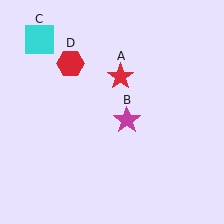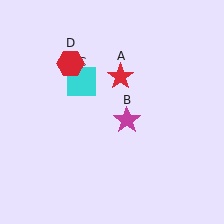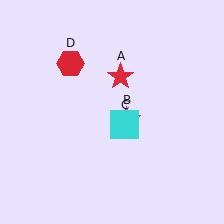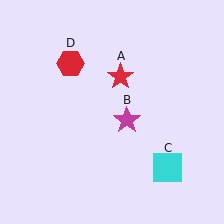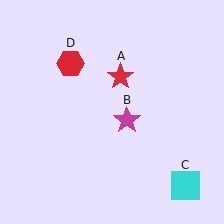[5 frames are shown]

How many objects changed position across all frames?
1 object changed position: cyan square (object C).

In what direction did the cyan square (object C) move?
The cyan square (object C) moved down and to the right.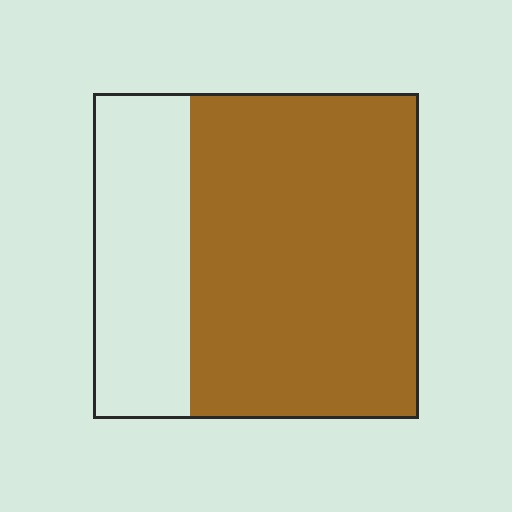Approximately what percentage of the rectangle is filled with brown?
Approximately 70%.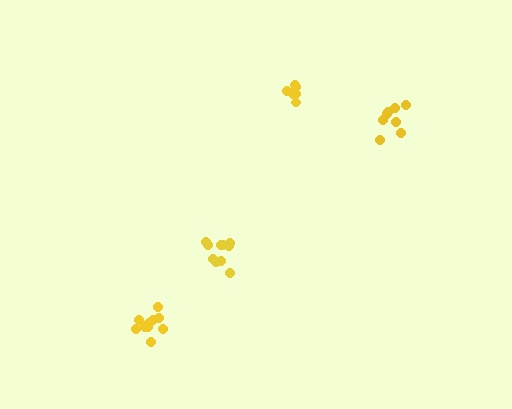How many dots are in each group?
Group 1: 10 dots, Group 2: 10 dots, Group 3: 6 dots, Group 4: 8 dots (34 total).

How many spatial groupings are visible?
There are 4 spatial groupings.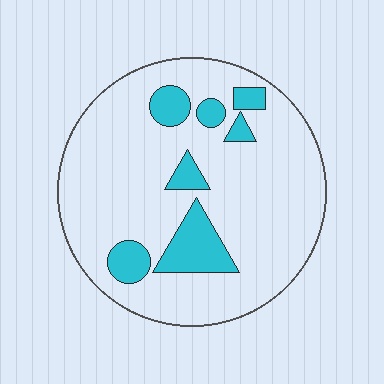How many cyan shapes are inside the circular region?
7.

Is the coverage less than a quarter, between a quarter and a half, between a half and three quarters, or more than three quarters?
Less than a quarter.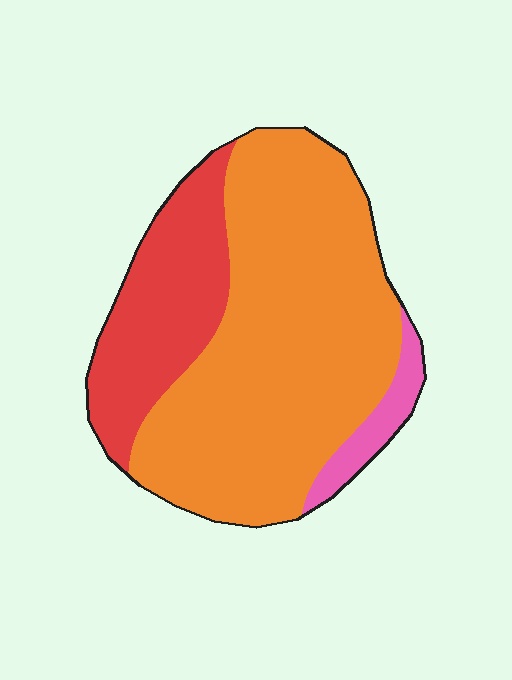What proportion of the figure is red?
Red covers 25% of the figure.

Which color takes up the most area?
Orange, at roughly 70%.